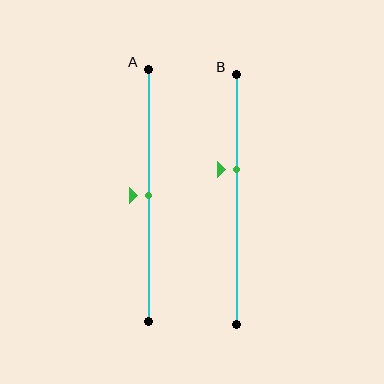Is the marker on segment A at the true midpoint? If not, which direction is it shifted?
Yes, the marker on segment A is at the true midpoint.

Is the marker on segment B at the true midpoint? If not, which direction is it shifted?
No, the marker on segment B is shifted upward by about 12% of the segment length.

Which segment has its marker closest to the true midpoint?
Segment A has its marker closest to the true midpoint.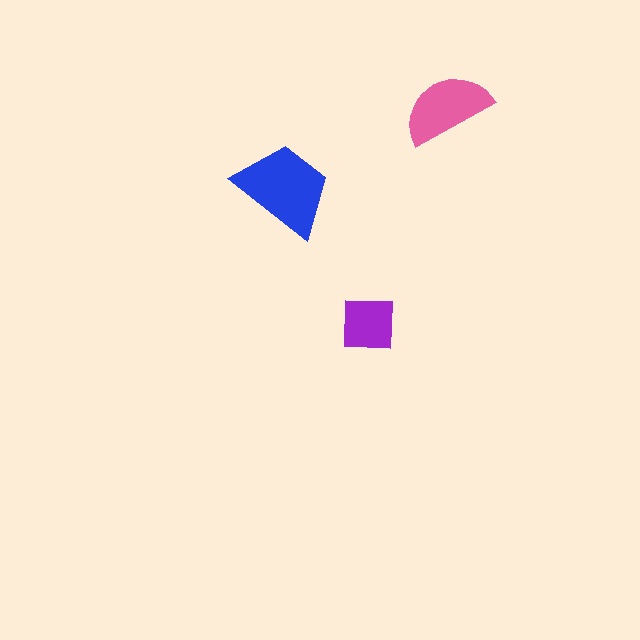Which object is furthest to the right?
The pink semicircle is rightmost.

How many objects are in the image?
There are 3 objects in the image.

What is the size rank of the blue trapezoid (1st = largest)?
1st.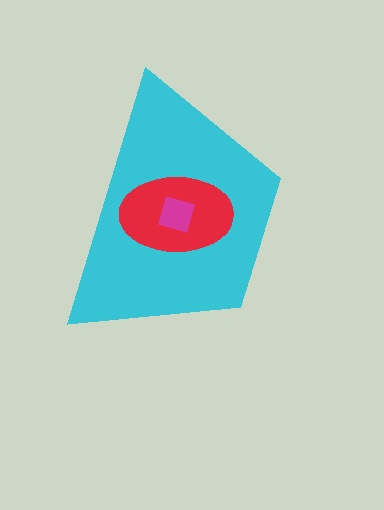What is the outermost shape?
The cyan trapezoid.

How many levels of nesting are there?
3.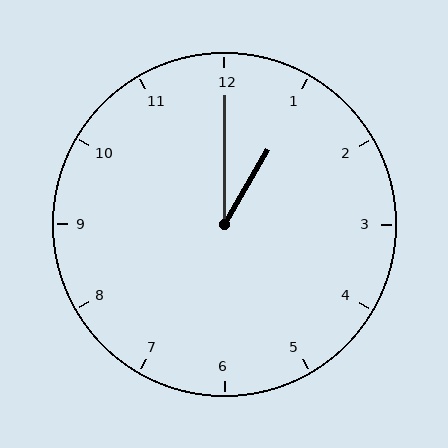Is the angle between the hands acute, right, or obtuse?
It is acute.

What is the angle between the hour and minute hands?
Approximately 30 degrees.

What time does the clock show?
1:00.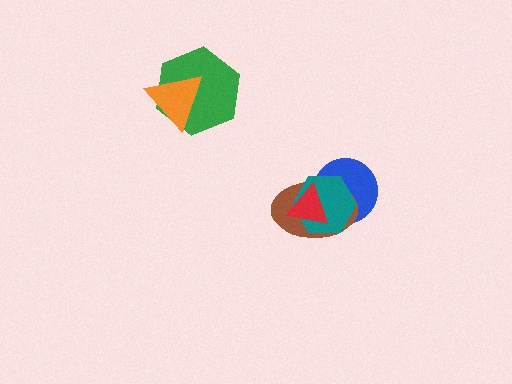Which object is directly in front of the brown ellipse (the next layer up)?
The teal hexagon is directly in front of the brown ellipse.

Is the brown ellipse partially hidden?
Yes, it is partially covered by another shape.